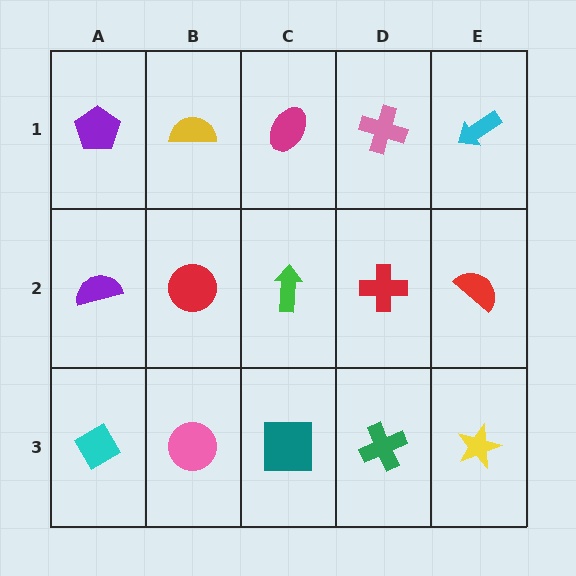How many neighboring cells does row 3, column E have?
2.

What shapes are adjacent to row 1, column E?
A red semicircle (row 2, column E), a pink cross (row 1, column D).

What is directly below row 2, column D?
A green cross.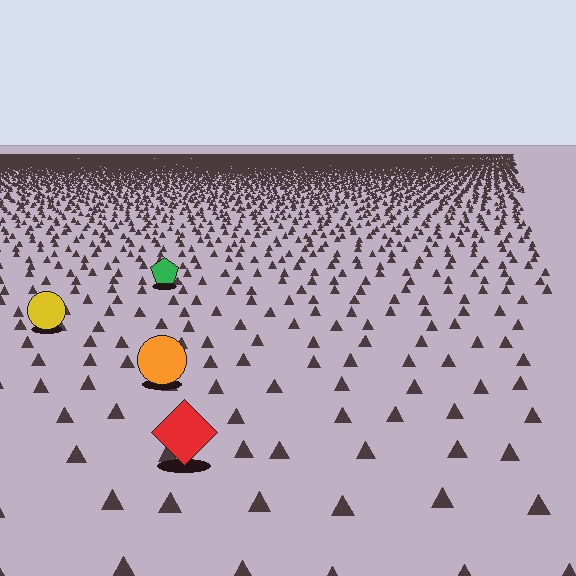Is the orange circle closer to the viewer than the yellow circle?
Yes. The orange circle is closer — you can tell from the texture gradient: the ground texture is coarser near it.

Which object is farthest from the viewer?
The green pentagon is farthest from the viewer. It appears smaller and the ground texture around it is denser.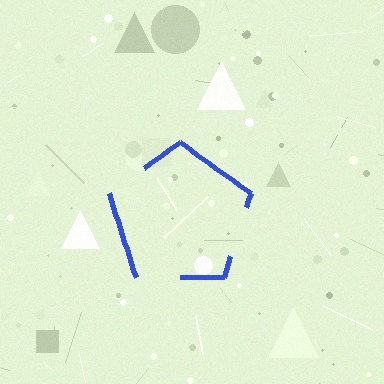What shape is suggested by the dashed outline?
The dashed outline suggests a pentagon.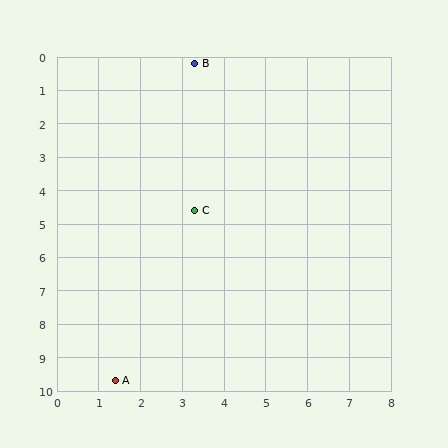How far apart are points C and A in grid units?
Points C and A are about 5.4 grid units apart.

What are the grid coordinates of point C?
Point C is at approximately (3.3, 4.6).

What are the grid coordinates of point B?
Point B is at approximately (3.3, 0.2).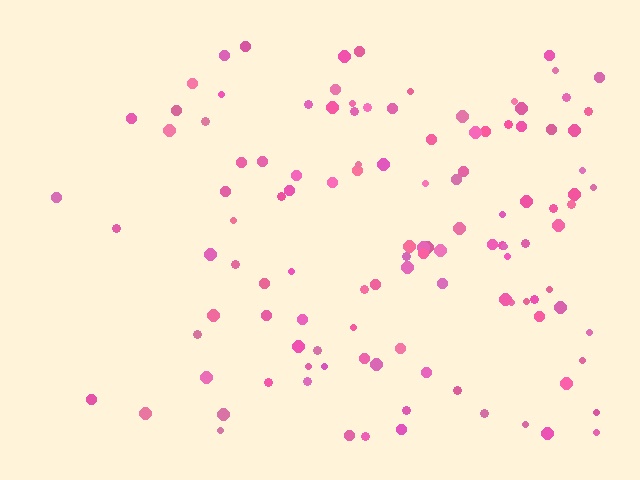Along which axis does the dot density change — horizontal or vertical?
Horizontal.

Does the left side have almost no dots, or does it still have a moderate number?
Still a moderate number, just noticeably fewer than the right.